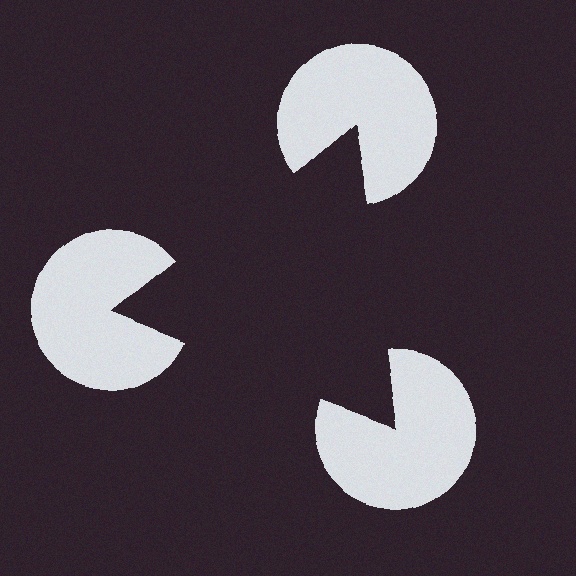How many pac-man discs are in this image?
There are 3 — one at each vertex of the illusory triangle.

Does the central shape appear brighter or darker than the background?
It typically appears slightly darker than the background, even though no actual brightness change is drawn.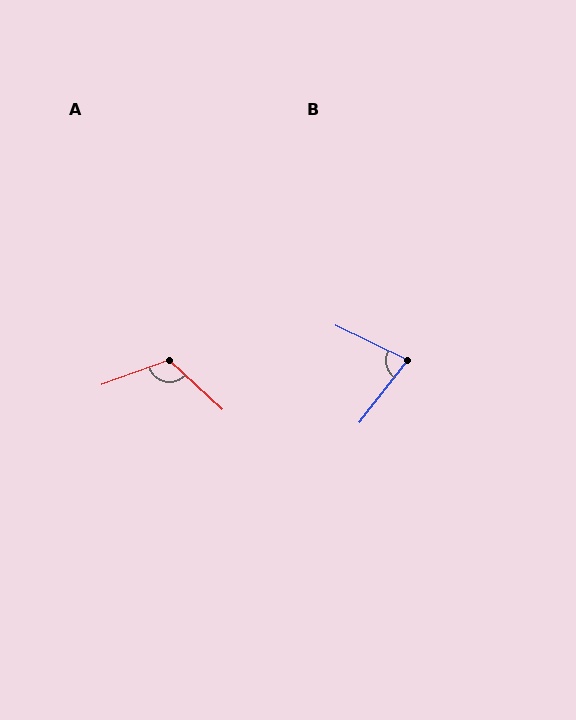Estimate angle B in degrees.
Approximately 78 degrees.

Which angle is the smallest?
B, at approximately 78 degrees.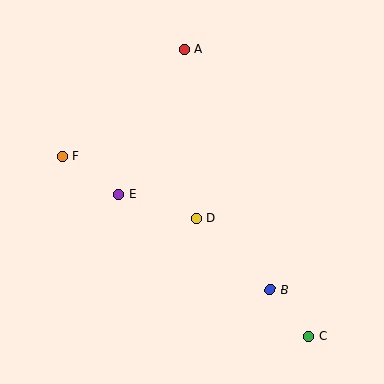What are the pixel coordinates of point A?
Point A is at (184, 49).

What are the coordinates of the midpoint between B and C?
The midpoint between B and C is at (290, 313).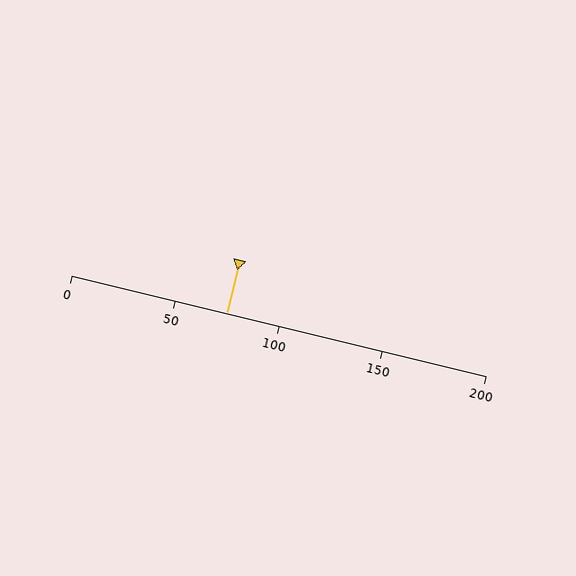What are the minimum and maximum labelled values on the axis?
The axis runs from 0 to 200.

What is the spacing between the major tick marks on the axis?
The major ticks are spaced 50 apart.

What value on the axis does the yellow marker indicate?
The marker indicates approximately 75.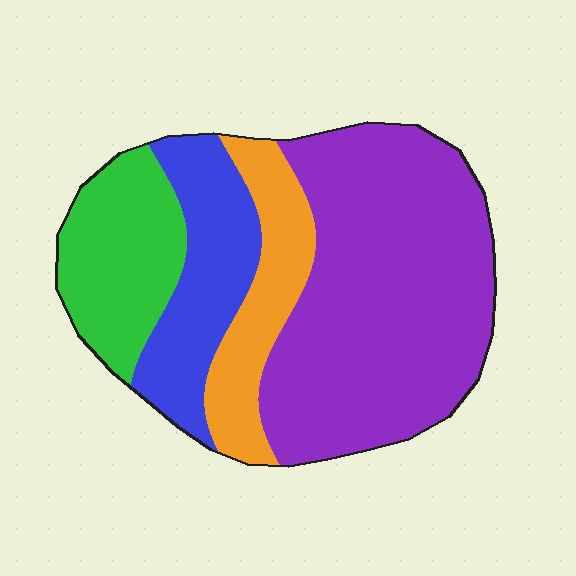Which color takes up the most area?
Purple, at roughly 50%.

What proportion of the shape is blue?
Blue covers around 20% of the shape.